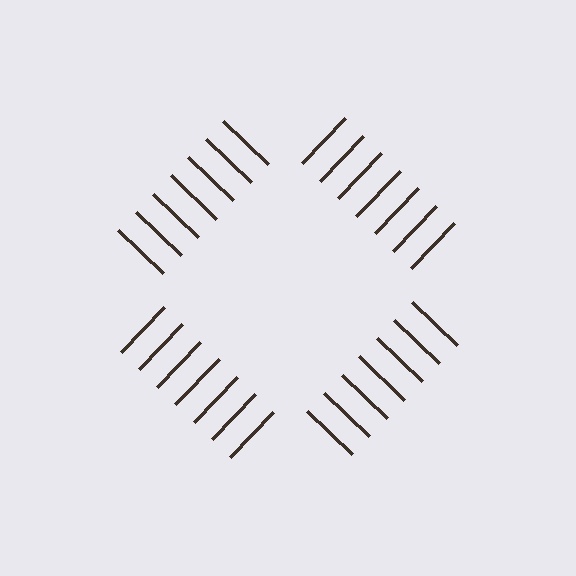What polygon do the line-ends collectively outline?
An illusory square — the line segments terminate on its edges but no continuous stroke is drawn.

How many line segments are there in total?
28 — 7 along each of the 4 edges.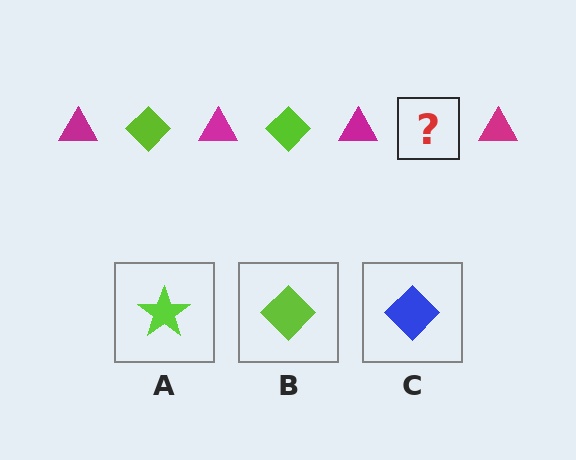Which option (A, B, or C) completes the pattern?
B.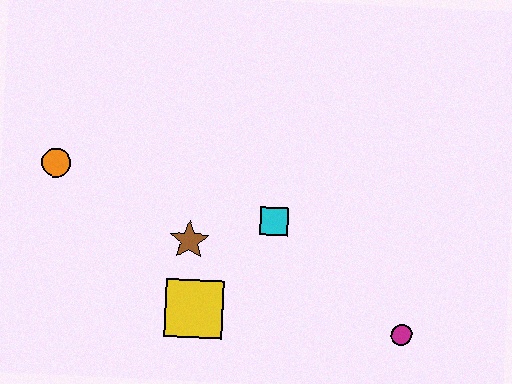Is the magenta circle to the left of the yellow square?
No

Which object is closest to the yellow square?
The brown star is closest to the yellow square.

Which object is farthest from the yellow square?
The magenta circle is farthest from the yellow square.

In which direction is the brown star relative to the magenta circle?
The brown star is to the left of the magenta circle.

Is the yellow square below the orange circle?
Yes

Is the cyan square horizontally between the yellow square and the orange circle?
No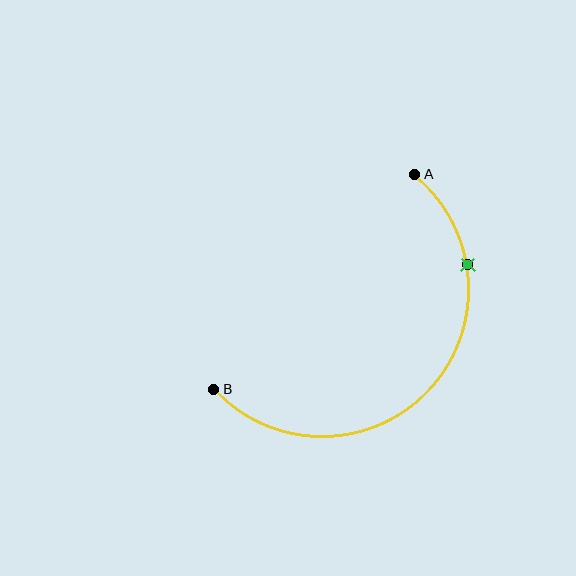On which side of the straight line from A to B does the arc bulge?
The arc bulges below and to the right of the straight line connecting A and B.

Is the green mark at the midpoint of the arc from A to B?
No. The green mark lies on the arc but is closer to endpoint A. The arc midpoint would be at the point on the curve equidistant along the arc from both A and B.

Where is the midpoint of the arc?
The arc midpoint is the point on the curve farthest from the straight line joining A and B. It sits below and to the right of that line.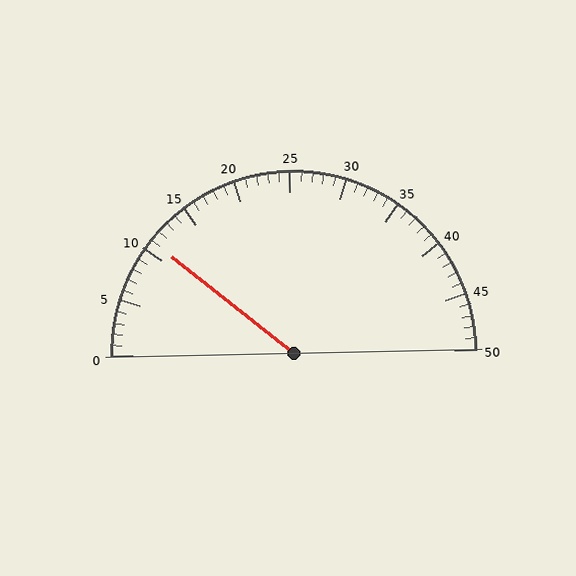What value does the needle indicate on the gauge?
The needle indicates approximately 11.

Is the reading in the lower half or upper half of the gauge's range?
The reading is in the lower half of the range (0 to 50).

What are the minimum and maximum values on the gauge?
The gauge ranges from 0 to 50.